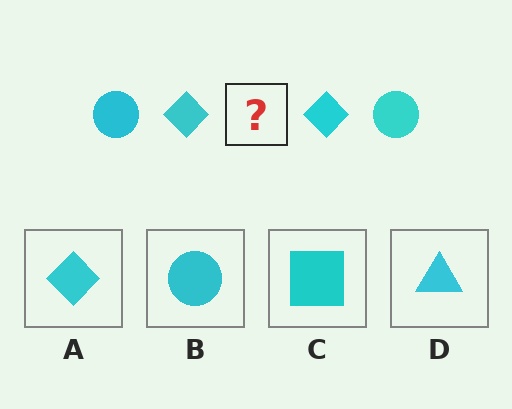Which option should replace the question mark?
Option B.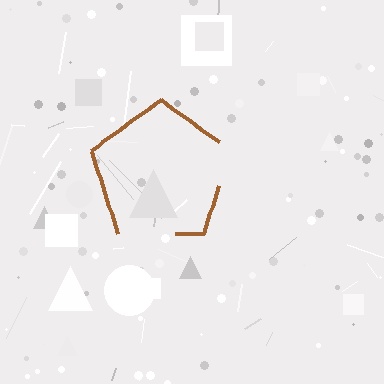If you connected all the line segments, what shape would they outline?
They would outline a pentagon.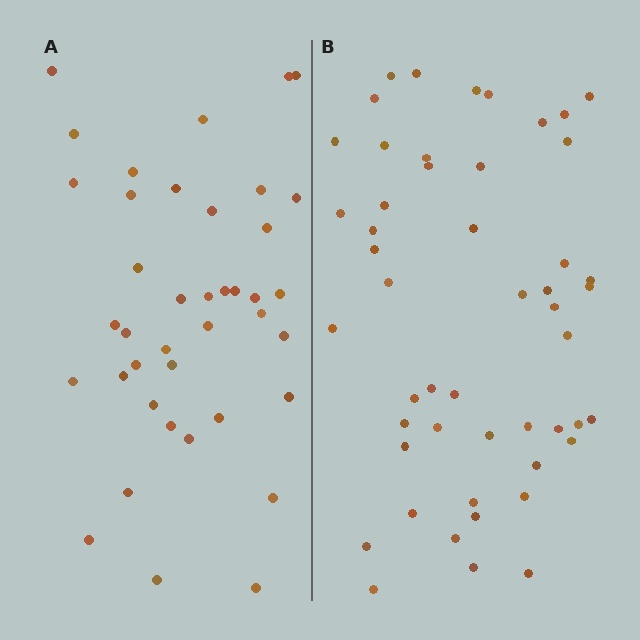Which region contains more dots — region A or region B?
Region B (the right region) has more dots.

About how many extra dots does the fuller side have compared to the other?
Region B has roughly 10 or so more dots than region A.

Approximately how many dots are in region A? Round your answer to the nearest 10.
About 40 dots.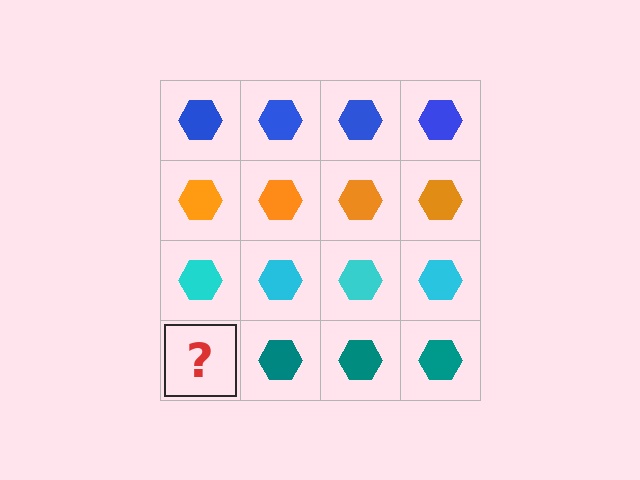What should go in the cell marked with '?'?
The missing cell should contain a teal hexagon.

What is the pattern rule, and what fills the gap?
The rule is that each row has a consistent color. The gap should be filled with a teal hexagon.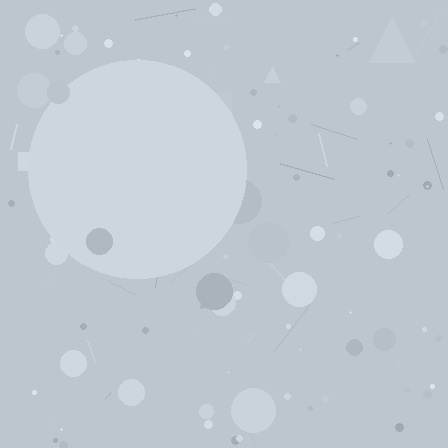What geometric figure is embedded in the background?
A circle is embedded in the background.